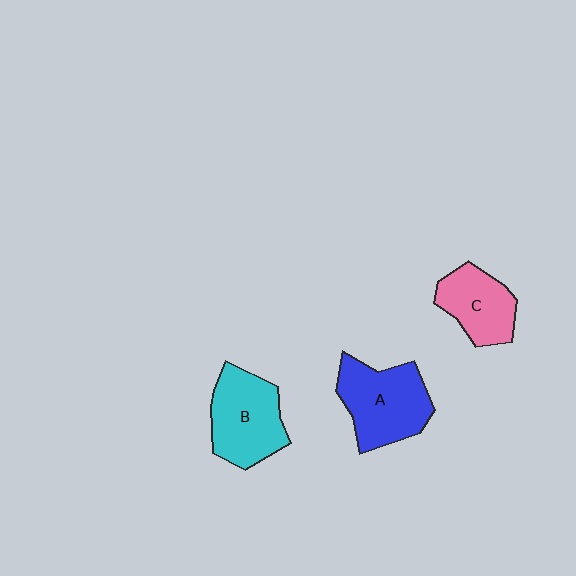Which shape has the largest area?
Shape A (blue).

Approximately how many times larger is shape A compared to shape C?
Approximately 1.4 times.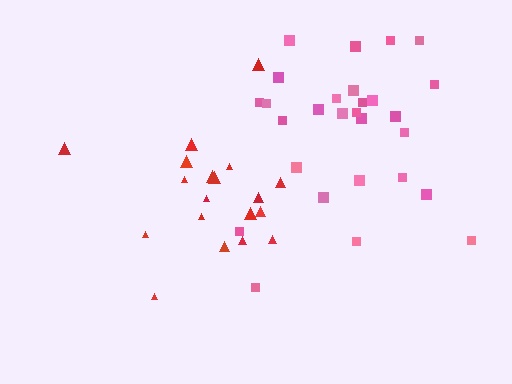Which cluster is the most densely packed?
Red.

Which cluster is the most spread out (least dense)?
Pink.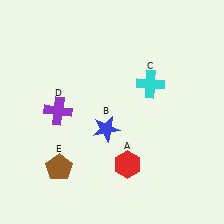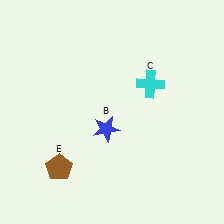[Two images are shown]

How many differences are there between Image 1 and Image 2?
There are 2 differences between the two images.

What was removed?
The purple cross (D), the red hexagon (A) were removed in Image 2.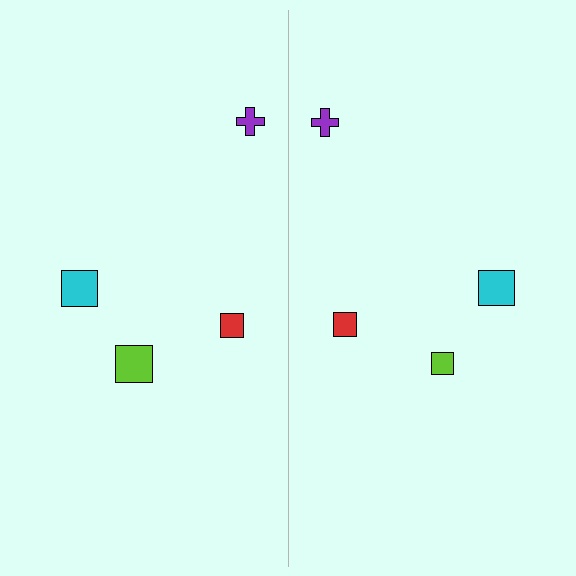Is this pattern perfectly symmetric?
No, the pattern is not perfectly symmetric. The lime square on the right side has a different size than its mirror counterpart.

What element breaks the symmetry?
The lime square on the right side has a different size than its mirror counterpart.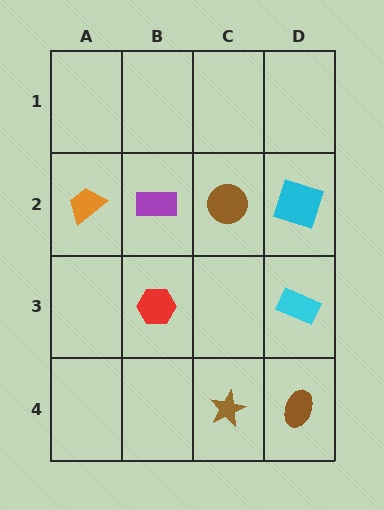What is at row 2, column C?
A brown circle.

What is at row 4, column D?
A brown ellipse.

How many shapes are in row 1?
0 shapes.